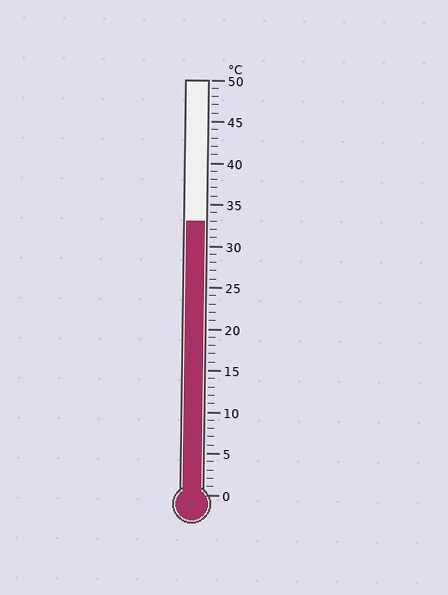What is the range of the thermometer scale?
The thermometer scale ranges from 0°C to 50°C.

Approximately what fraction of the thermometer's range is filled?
The thermometer is filled to approximately 65% of its range.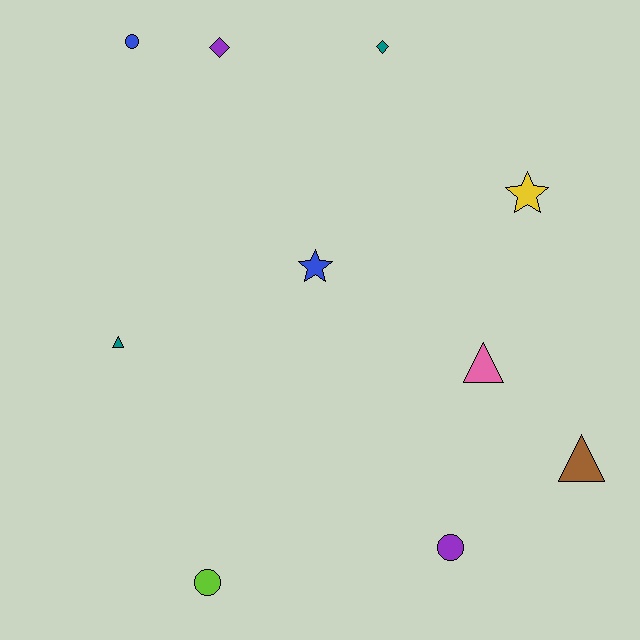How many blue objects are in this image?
There are 2 blue objects.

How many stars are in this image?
There are 2 stars.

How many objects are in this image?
There are 10 objects.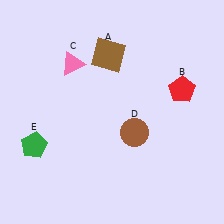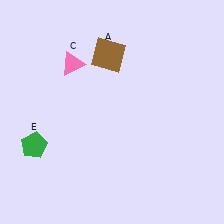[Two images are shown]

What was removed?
The red pentagon (B), the brown circle (D) were removed in Image 2.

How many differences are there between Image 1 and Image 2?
There are 2 differences between the two images.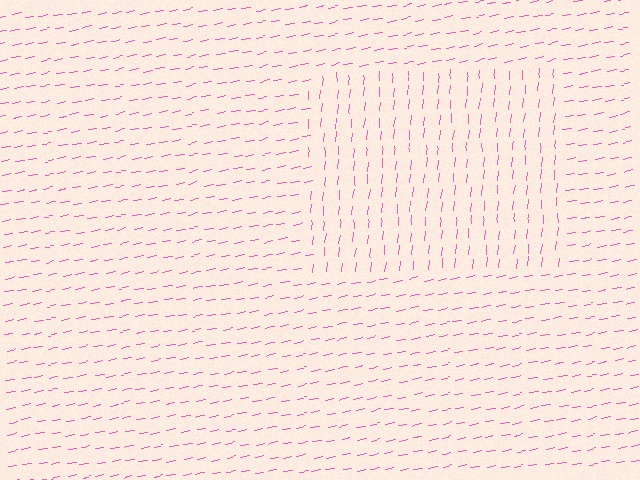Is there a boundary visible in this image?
Yes, there is a texture boundary formed by a change in line orientation.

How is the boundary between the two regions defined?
The boundary is defined purely by a change in line orientation (approximately 74 degrees difference). All lines are the same color and thickness.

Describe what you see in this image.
The image is filled with small pink line segments. A rectangle region in the image has lines oriented differently from the surrounding lines, creating a visible texture boundary.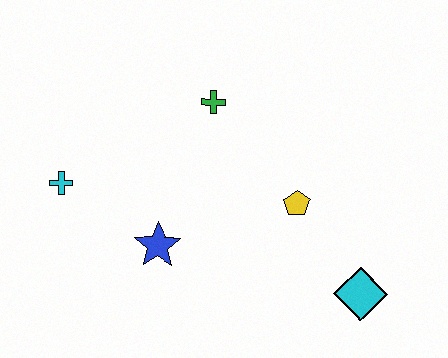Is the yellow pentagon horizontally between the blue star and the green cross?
No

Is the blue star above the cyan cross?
No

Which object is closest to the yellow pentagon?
The cyan diamond is closest to the yellow pentagon.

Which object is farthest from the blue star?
The cyan diamond is farthest from the blue star.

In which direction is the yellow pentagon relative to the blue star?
The yellow pentagon is to the right of the blue star.